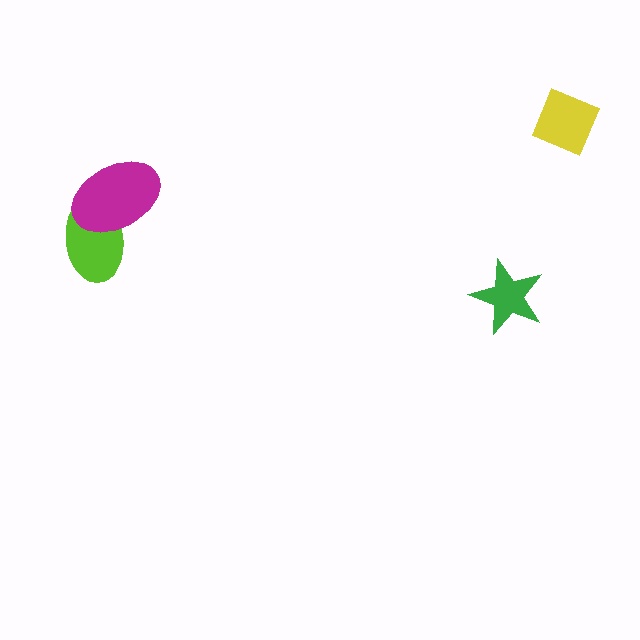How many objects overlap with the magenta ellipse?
1 object overlaps with the magenta ellipse.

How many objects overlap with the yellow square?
0 objects overlap with the yellow square.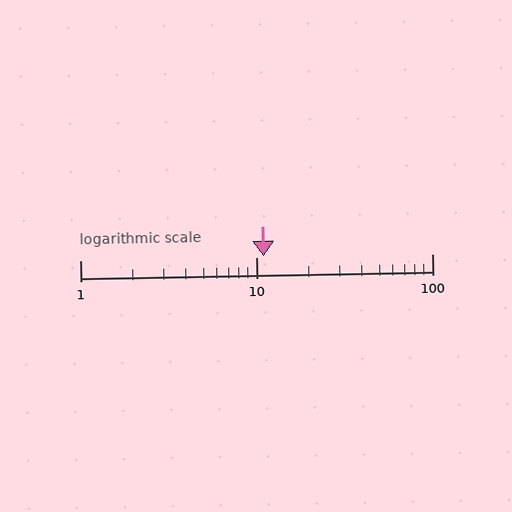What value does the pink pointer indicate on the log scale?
The pointer indicates approximately 11.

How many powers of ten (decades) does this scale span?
The scale spans 2 decades, from 1 to 100.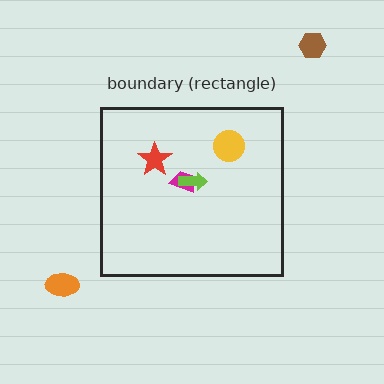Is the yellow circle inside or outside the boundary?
Inside.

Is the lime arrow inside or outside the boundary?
Inside.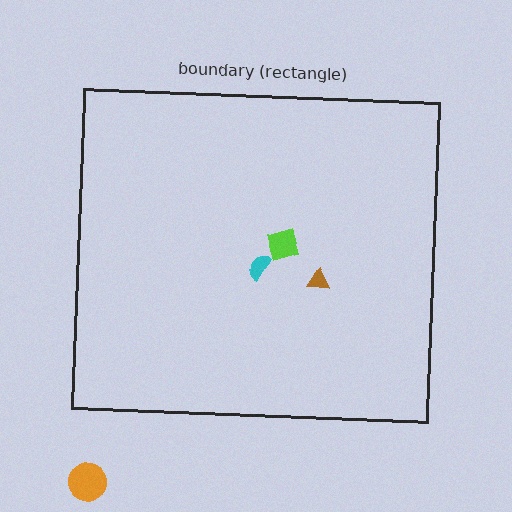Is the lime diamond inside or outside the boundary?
Inside.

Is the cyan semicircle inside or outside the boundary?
Inside.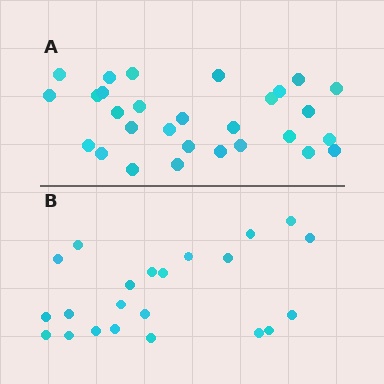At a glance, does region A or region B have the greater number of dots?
Region A (the top region) has more dots.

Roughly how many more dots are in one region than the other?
Region A has roughly 8 or so more dots than region B.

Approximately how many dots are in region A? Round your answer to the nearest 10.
About 30 dots. (The exact count is 29, which rounds to 30.)